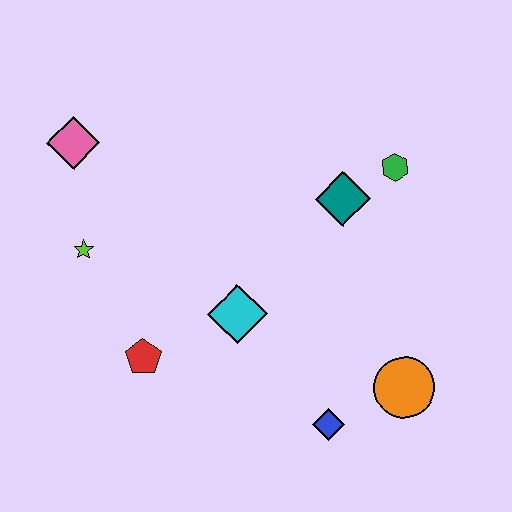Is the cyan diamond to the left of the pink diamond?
No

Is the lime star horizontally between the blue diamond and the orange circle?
No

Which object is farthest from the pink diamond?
The orange circle is farthest from the pink diamond.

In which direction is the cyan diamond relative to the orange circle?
The cyan diamond is to the left of the orange circle.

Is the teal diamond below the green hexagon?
Yes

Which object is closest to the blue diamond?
The orange circle is closest to the blue diamond.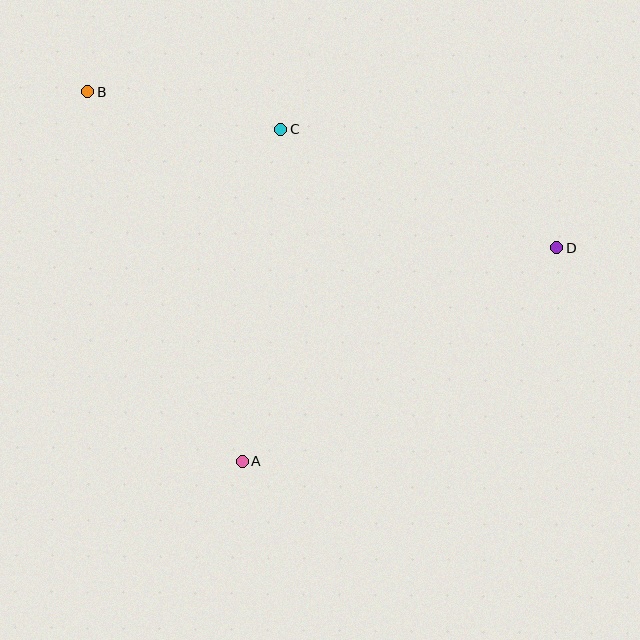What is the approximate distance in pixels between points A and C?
The distance between A and C is approximately 335 pixels.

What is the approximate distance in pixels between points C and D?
The distance between C and D is approximately 300 pixels.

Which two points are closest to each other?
Points B and C are closest to each other.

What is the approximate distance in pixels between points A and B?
The distance between A and B is approximately 401 pixels.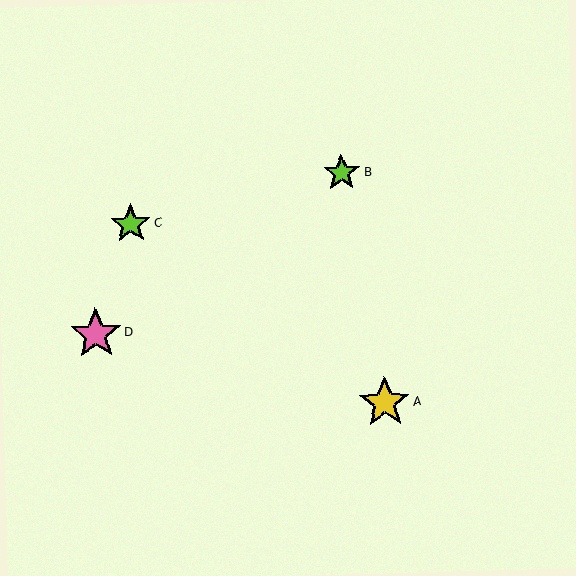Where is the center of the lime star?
The center of the lime star is at (131, 224).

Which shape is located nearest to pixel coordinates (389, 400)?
The yellow star (labeled A) at (384, 403) is nearest to that location.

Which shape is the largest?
The yellow star (labeled A) is the largest.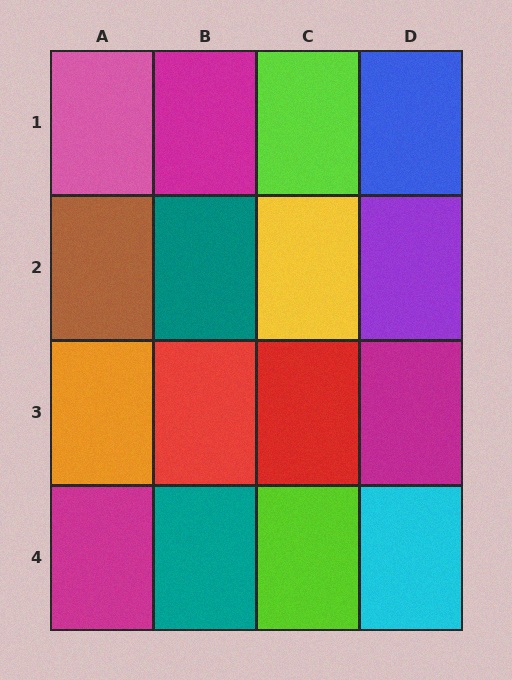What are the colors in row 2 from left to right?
Brown, teal, yellow, purple.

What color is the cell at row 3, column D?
Magenta.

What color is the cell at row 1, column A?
Pink.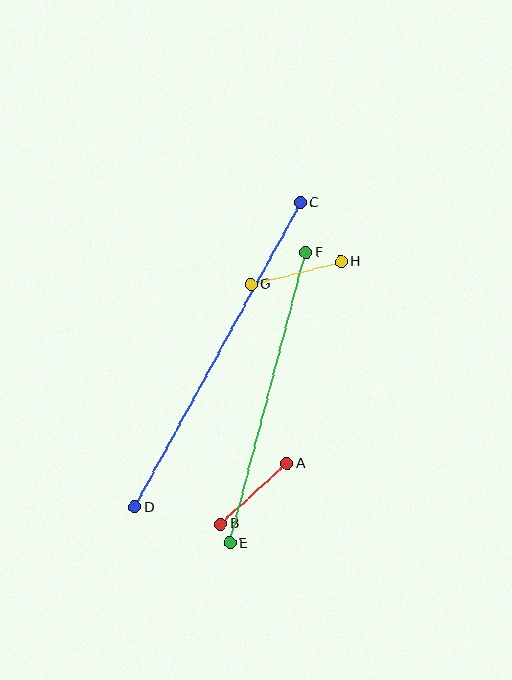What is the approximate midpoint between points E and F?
The midpoint is at approximately (268, 398) pixels.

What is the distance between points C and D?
The distance is approximately 347 pixels.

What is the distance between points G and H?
The distance is approximately 93 pixels.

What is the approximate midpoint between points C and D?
The midpoint is at approximately (217, 355) pixels.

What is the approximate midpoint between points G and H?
The midpoint is at approximately (296, 273) pixels.